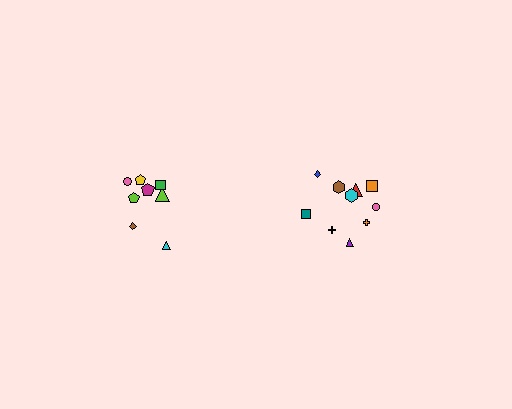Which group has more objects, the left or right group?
The right group.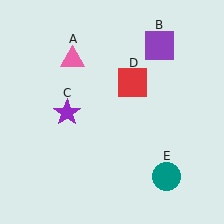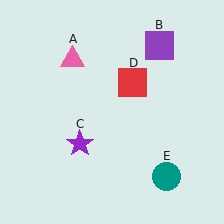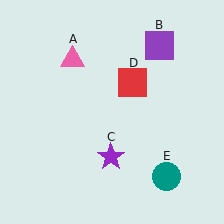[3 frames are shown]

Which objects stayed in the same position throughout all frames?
Pink triangle (object A) and purple square (object B) and red square (object D) and teal circle (object E) remained stationary.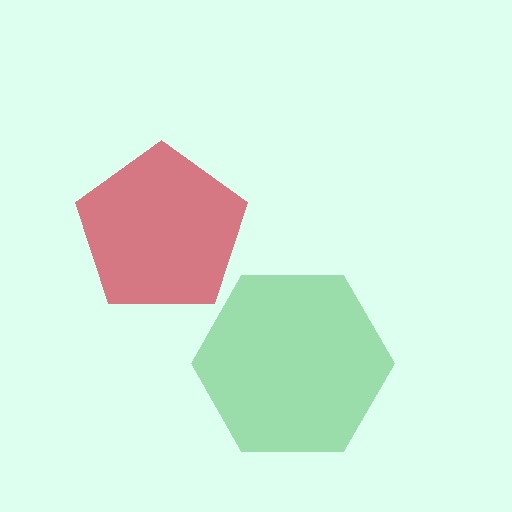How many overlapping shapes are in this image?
There are 2 overlapping shapes in the image.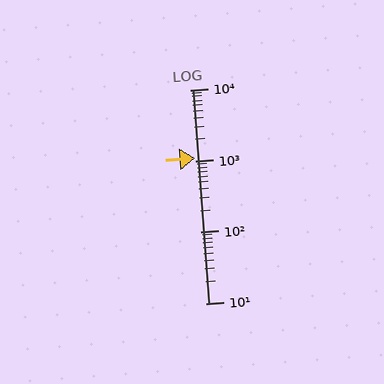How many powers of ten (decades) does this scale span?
The scale spans 3 decades, from 10 to 10000.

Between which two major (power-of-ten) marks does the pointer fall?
The pointer is between 1000 and 10000.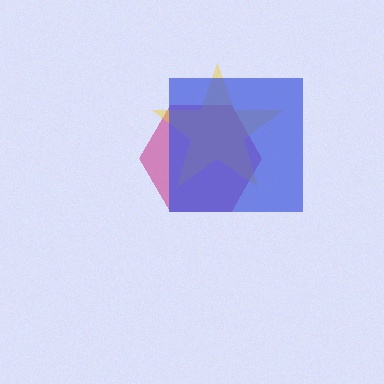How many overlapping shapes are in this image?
There are 3 overlapping shapes in the image.